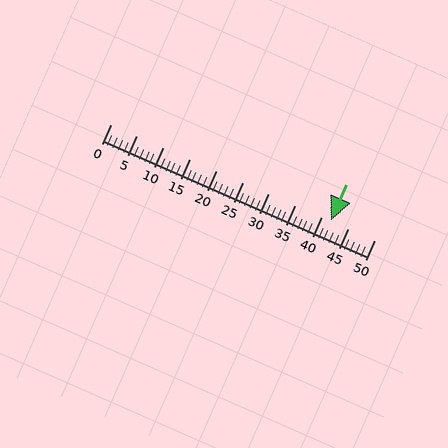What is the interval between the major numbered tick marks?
The major tick marks are spaced 5 units apart.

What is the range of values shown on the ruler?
The ruler shows values from 0 to 50.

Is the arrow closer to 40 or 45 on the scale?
The arrow is closer to 40.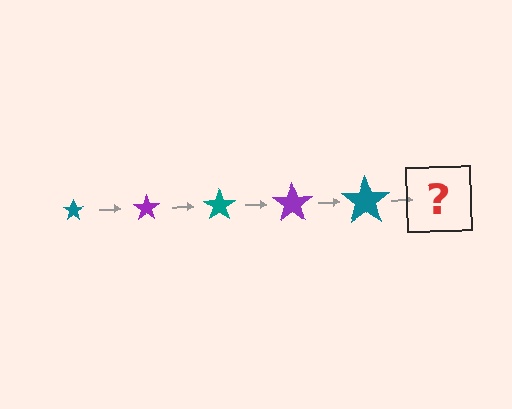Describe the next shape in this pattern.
It should be a purple star, larger than the previous one.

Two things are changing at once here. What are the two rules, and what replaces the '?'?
The two rules are that the star grows larger each step and the color cycles through teal and purple. The '?' should be a purple star, larger than the previous one.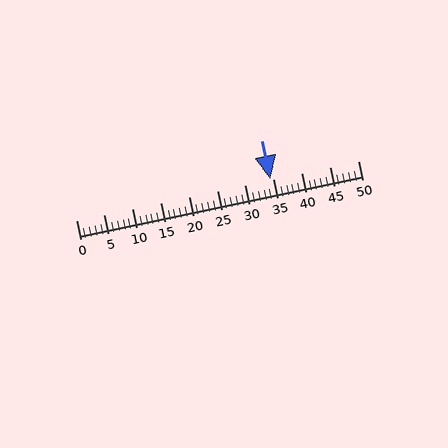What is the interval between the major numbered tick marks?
The major tick marks are spaced 5 units apart.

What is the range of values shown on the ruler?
The ruler shows values from 0 to 50.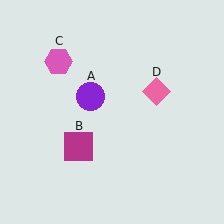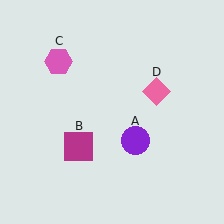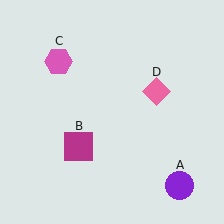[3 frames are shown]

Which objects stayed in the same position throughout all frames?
Magenta square (object B) and pink hexagon (object C) and pink diamond (object D) remained stationary.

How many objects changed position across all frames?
1 object changed position: purple circle (object A).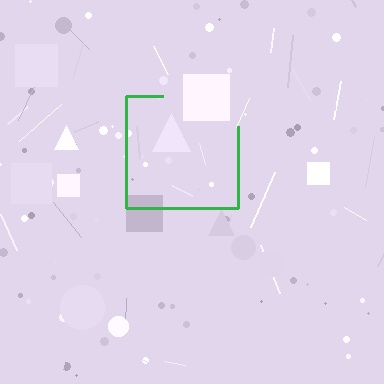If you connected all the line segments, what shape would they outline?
They would outline a square.